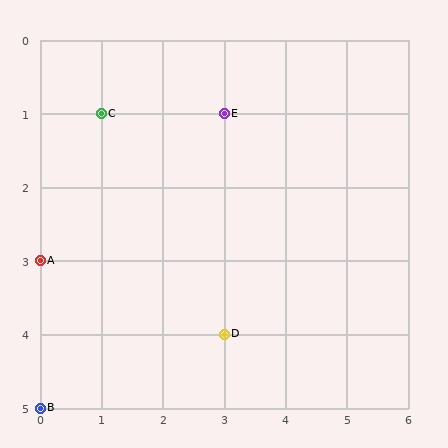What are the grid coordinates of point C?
Point C is at grid coordinates (1, 1).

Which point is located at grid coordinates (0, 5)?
Point B is at (0, 5).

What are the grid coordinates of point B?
Point B is at grid coordinates (0, 5).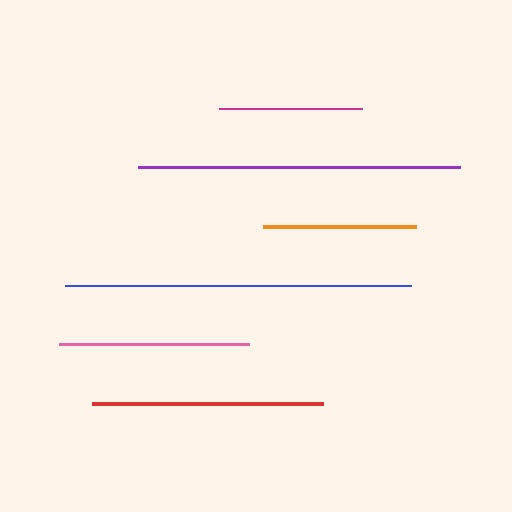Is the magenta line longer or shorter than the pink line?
The pink line is longer than the magenta line.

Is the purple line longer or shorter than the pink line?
The purple line is longer than the pink line.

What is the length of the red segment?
The red segment is approximately 231 pixels long.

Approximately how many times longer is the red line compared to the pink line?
The red line is approximately 1.2 times the length of the pink line.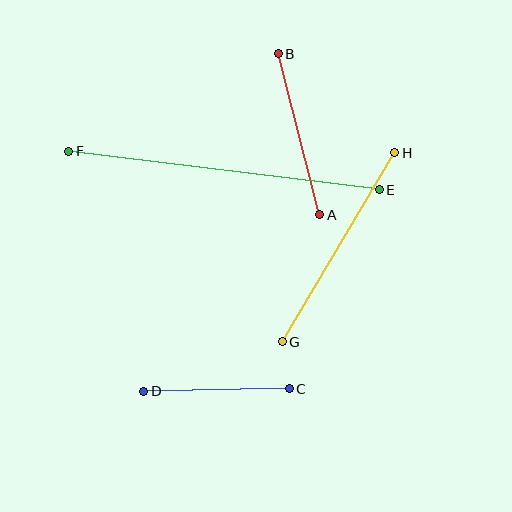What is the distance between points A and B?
The distance is approximately 166 pixels.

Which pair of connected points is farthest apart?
Points E and F are farthest apart.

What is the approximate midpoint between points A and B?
The midpoint is at approximately (299, 134) pixels.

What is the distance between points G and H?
The distance is approximately 220 pixels.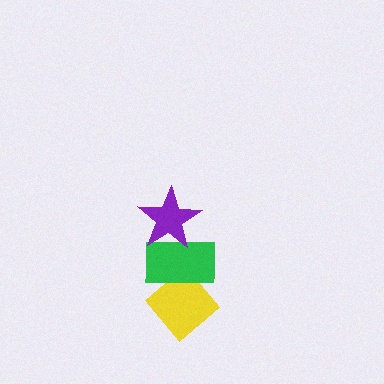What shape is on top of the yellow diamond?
The green rectangle is on top of the yellow diamond.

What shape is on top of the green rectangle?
The purple star is on top of the green rectangle.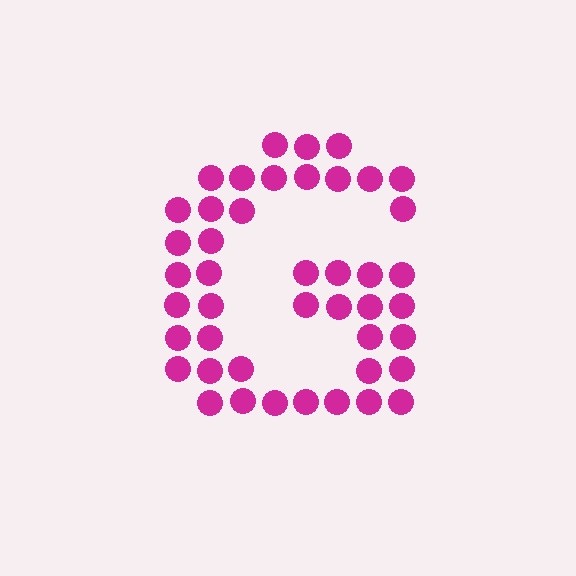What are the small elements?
The small elements are circles.